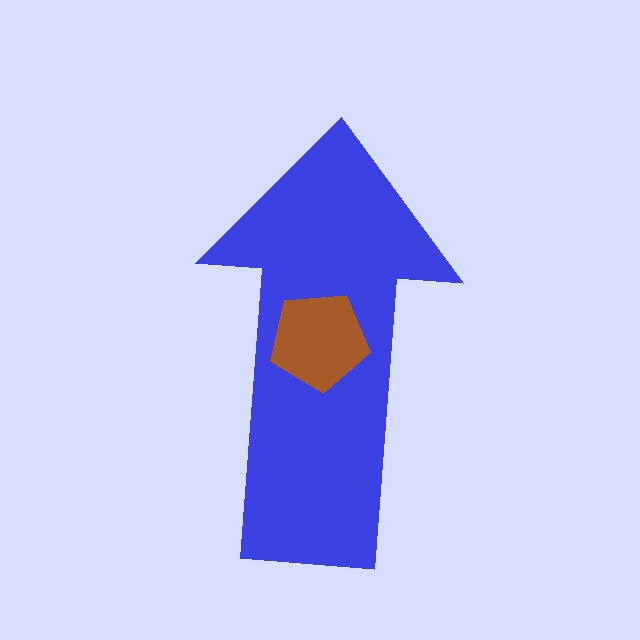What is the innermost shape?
The brown pentagon.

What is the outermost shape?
The blue arrow.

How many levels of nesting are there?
2.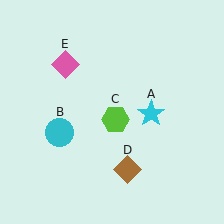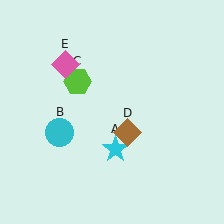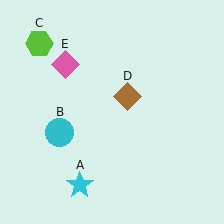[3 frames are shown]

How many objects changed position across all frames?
3 objects changed position: cyan star (object A), lime hexagon (object C), brown diamond (object D).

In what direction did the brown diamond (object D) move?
The brown diamond (object D) moved up.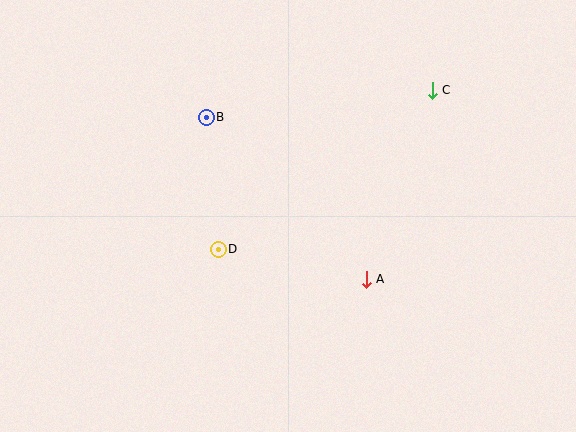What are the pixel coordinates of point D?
Point D is at (218, 249).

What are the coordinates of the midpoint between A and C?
The midpoint between A and C is at (399, 185).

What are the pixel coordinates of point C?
Point C is at (432, 90).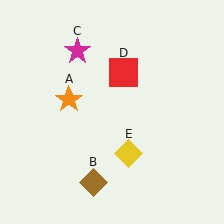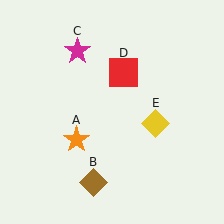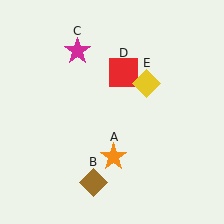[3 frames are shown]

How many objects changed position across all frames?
2 objects changed position: orange star (object A), yellow diamond (object E).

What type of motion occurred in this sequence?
The orange star (object A), yellow diamond (object E) rotated counterclockwise around the center of the scene.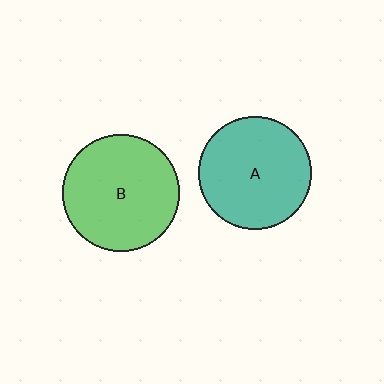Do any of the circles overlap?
No, none of the circles overlap.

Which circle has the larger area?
Circle B (green).